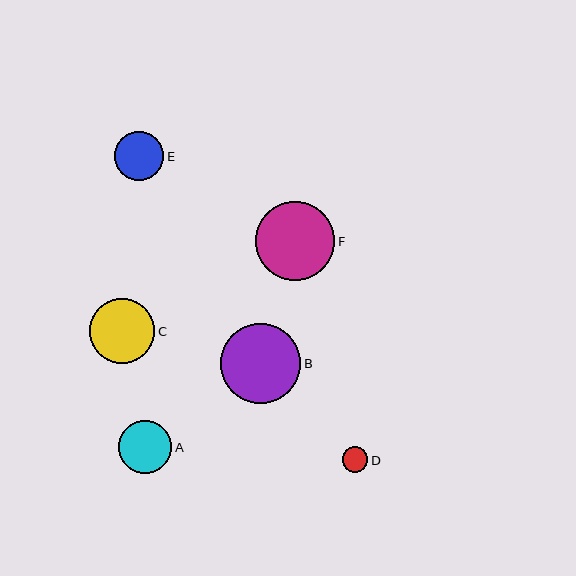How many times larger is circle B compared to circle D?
Circle B is approximately 3.1 times the size of circle D.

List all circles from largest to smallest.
From largest to smallest: B, F, C, A, E, D.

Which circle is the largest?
Circle B is the largest with a size of approximately 80 pixels.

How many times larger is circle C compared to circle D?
Circle C is approximately 2.5 times the size of circle D.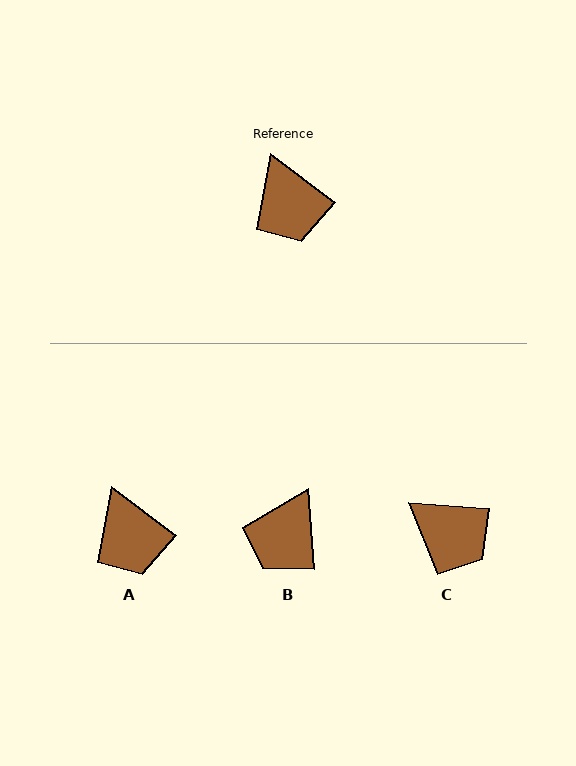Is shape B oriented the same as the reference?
No, it is off by about 49 degrees.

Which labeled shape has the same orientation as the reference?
A.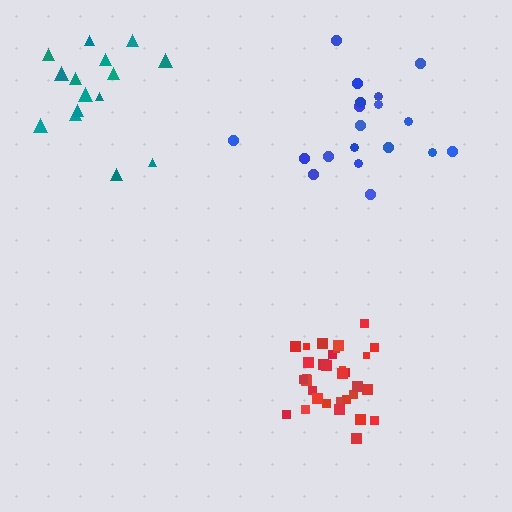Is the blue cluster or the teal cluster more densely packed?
Teal.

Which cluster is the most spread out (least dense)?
Blue.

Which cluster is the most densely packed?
Red.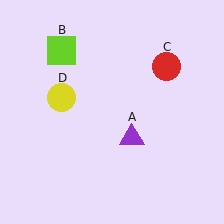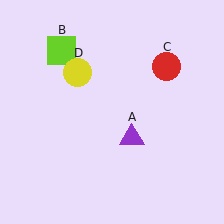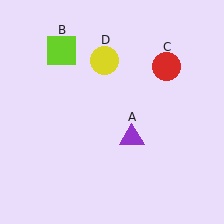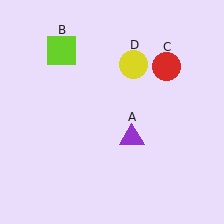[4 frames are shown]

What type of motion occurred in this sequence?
The yellow circle (object D) rotated clockwise around the center of the scene.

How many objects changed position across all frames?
1 object changed position: yellow circle (object D).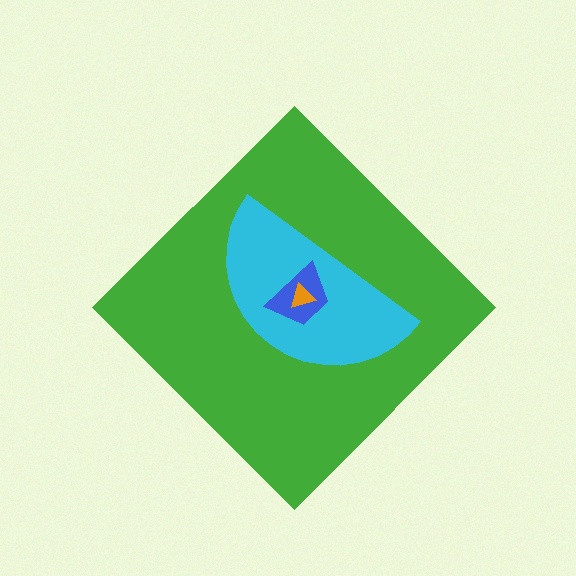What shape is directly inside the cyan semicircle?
The blue trapezoid.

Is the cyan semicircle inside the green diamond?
Yes.